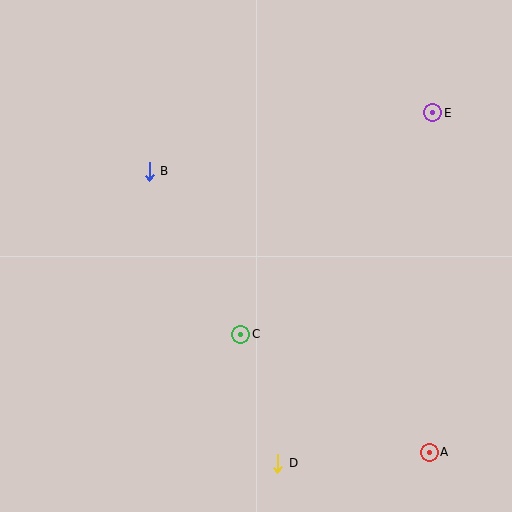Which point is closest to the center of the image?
Point C at (241, 334) is closest to the center.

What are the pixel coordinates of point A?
Point A is at (429, 452).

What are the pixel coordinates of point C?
Point C is at (241, 334).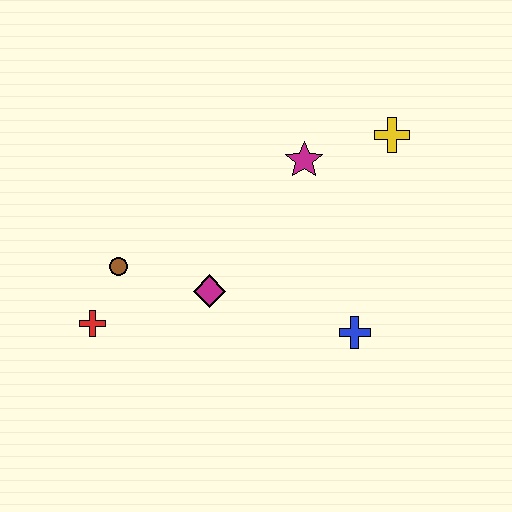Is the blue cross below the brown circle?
Yes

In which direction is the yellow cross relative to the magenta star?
The yellow cross is to the right of the magenta star.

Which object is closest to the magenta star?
The yellow cross is closest to the magenta star.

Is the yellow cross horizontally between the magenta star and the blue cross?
No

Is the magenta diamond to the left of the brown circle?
No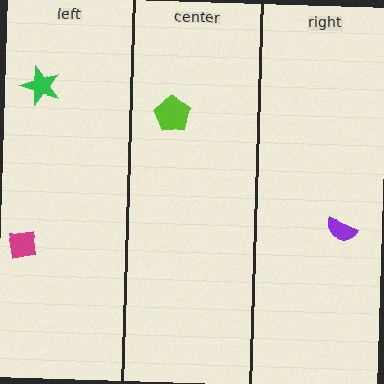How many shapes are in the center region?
1.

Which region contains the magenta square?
The left region.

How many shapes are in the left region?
2.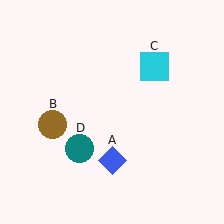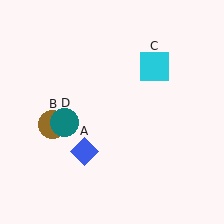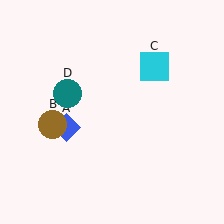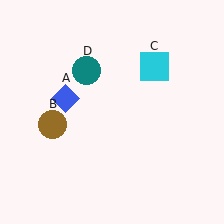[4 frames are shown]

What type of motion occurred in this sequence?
The blue diamond (object A), teal circle (object D) rotated clockwise around the center of the scene.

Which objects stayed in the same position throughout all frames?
Brown circle (object B) and cyan square (object C) remained stationary.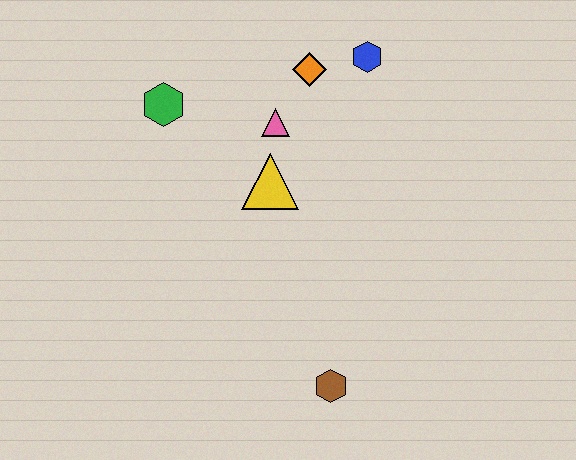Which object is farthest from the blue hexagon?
The brown hexagon is farthest from the blue hexagon.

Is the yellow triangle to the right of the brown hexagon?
No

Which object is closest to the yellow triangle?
The pink triangle is closest to the yellow triangle.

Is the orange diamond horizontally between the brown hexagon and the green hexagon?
Yes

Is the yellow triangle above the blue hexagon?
No